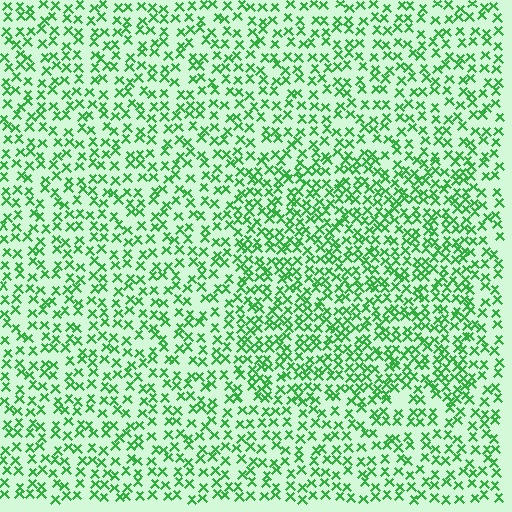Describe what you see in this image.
The image contains small green elements arranged at two different densities. A rectangle-shaped region is visible where the elements are more densely packed than the surrounding area.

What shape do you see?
I see a rectangle.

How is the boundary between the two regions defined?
The boundary is defined by a change in element density (approximately 1.6x ratio). All elements are the same color, size, and shape.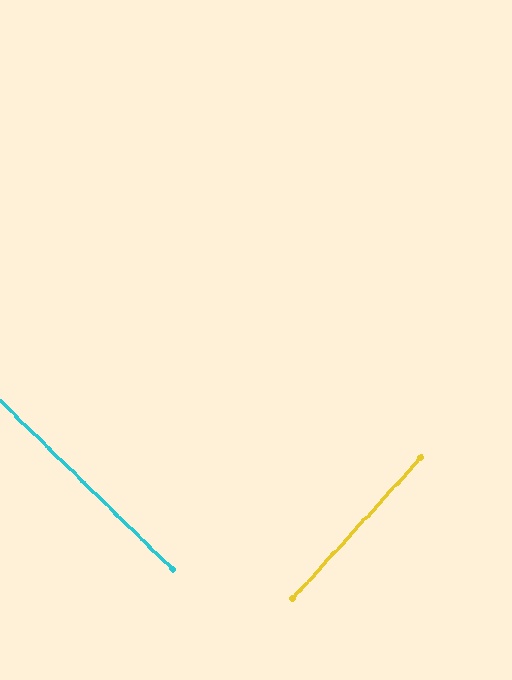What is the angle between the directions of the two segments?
Approximately 88 degrees.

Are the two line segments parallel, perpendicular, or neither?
Perpendicular — they meet at approximately 88°.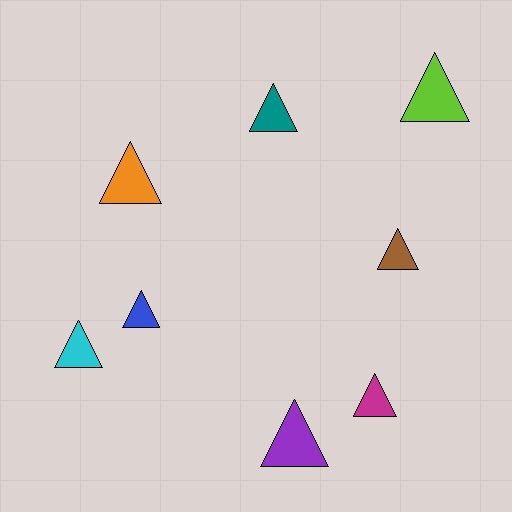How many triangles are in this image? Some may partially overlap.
There are 8 triangles.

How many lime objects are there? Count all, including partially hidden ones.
There is 1 lime object.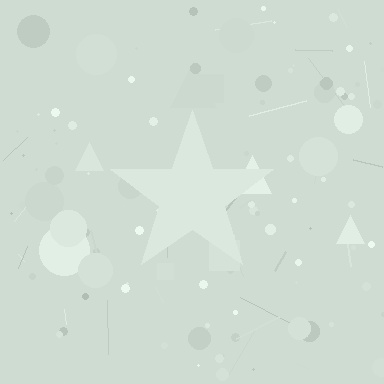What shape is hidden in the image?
A star is hidden in the image.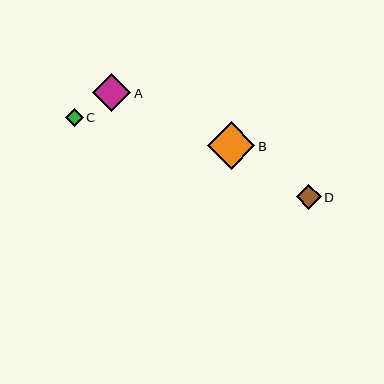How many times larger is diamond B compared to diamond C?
Diamond B is approximately 2.6 times the size of diamond C.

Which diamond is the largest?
Diamond B is the largest with a size of approximately 47 pixels.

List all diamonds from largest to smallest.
From largest to smallest: B, A, D, C.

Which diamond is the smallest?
Diamond C is the smallest with a size of approximately 18 pixels.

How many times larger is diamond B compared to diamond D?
Diamond B is approximately 1.9 times the size of diamond D.